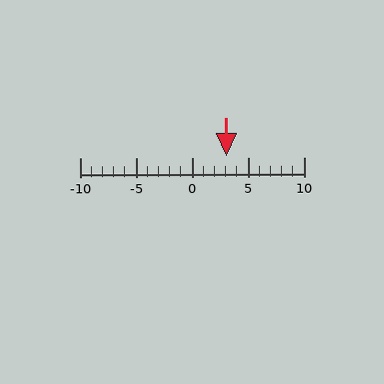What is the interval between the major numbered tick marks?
The major tick marks are spaced 5 units apart.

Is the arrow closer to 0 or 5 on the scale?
The arrow is closer to 5.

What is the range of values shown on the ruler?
The ruler shows values from -10 to 10.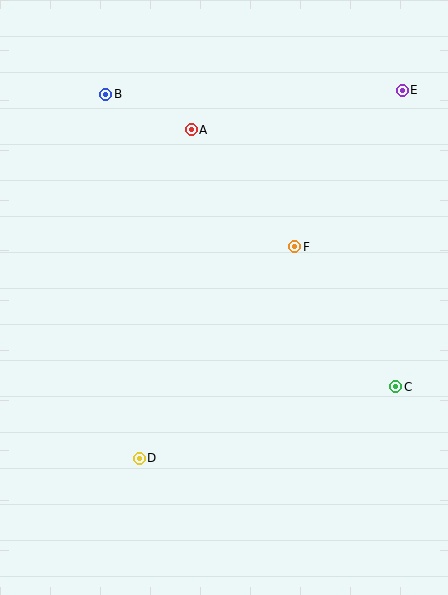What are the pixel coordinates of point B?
Point B is at (106, 94).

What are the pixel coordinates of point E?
Point E is at (402, 90).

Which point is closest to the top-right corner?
Point E is closest to the top-right corner.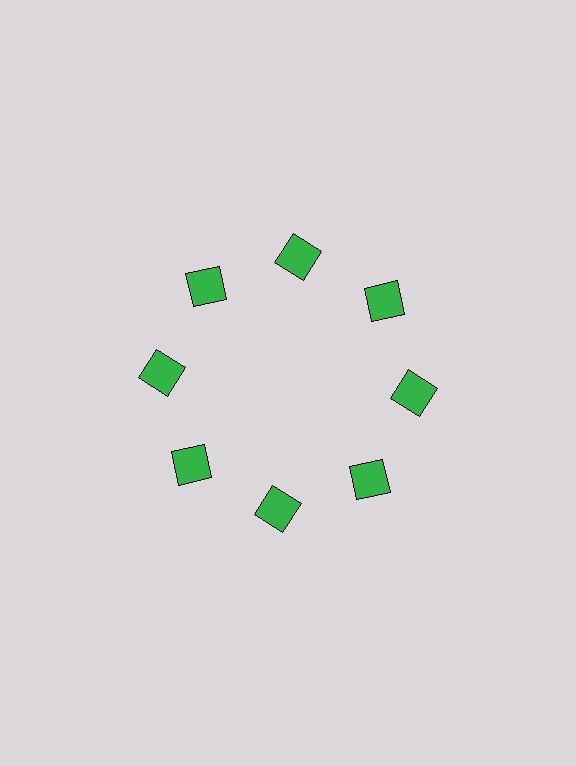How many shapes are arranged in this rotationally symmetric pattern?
There are 8 shapes, arranged in 8 groups of 1.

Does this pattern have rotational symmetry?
Yes, this pattern has 8-fold rotational symmetry. It looks the same after rotating 45 degrees around the center.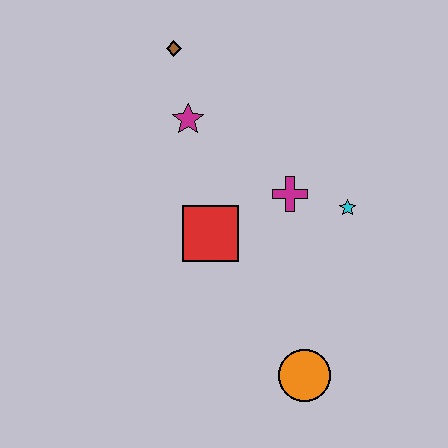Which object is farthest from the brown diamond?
The orange circle is farthest from the brown diamond.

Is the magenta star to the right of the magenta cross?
No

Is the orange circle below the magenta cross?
Yes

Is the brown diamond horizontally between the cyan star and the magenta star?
No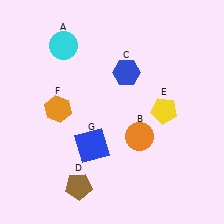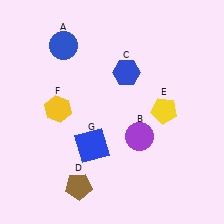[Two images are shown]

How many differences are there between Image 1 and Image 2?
There are 3 differences between the two images.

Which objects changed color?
A changed from cyan to blue. B changed from orange to purple. F changed from orange to yellow.